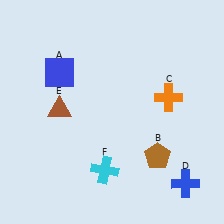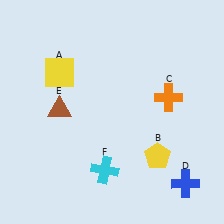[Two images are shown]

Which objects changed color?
A changed from blue to yellow. B changed from brown to yellow.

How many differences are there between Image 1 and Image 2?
There are 2 differences between the two images.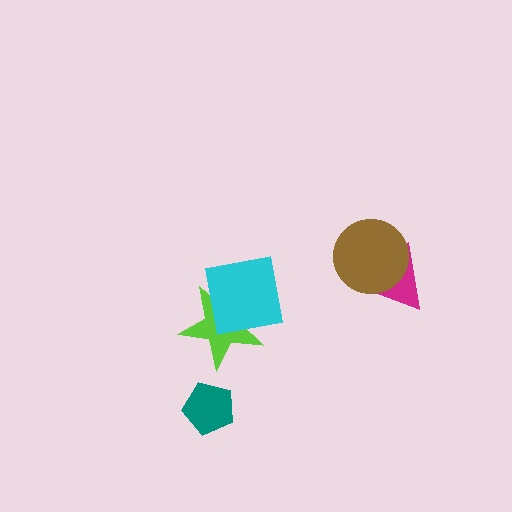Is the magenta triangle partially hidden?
Yes, it is partially covered by another shape.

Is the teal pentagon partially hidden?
No, no other shape covers it.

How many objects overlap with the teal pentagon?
0 objects overlap with the teal pentagon.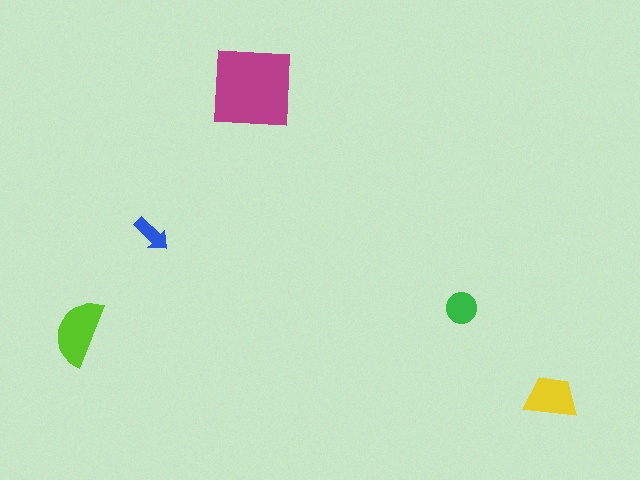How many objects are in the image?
There are 5 objects in the image.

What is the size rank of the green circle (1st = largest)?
4th.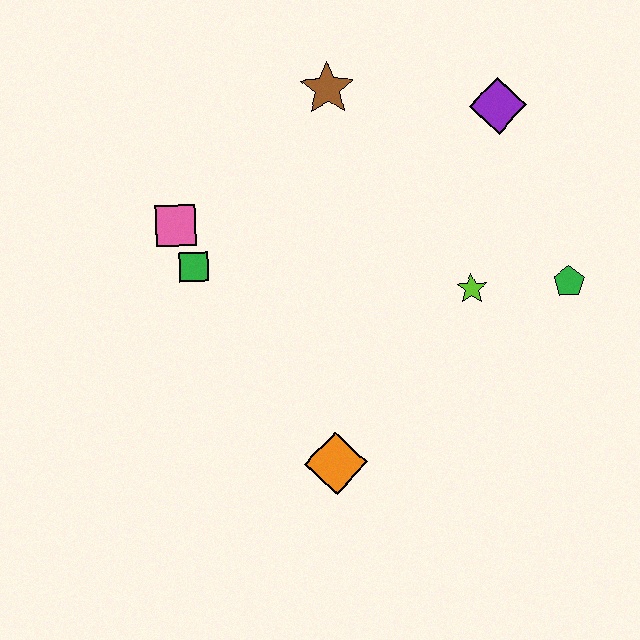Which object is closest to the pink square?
The green square is closest to the pink square.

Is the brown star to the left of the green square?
No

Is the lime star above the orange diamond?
Yes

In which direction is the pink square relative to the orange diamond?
The pink square is above the orange diamond.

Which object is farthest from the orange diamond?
The purple diamond is farthest from the orange diamond.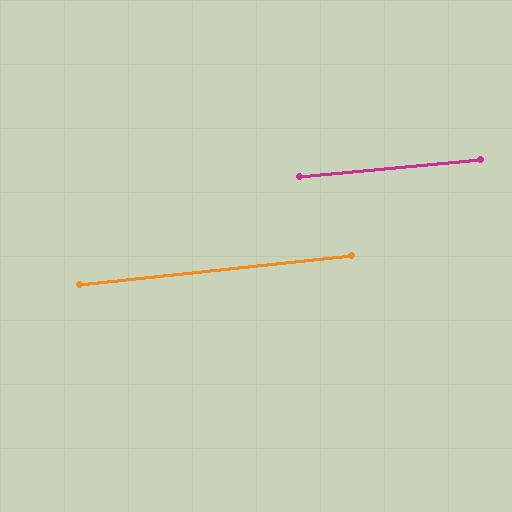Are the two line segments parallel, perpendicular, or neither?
Parallel — their directions differ by only 0.7°.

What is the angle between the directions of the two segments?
Approximately 1 degree.